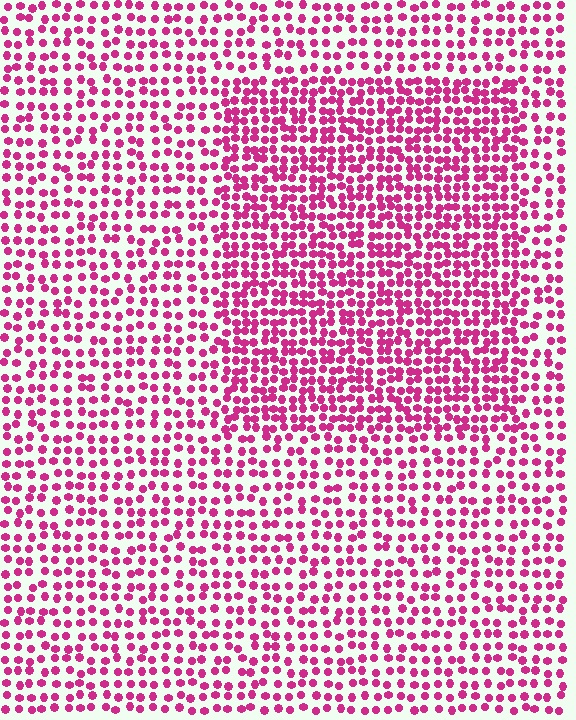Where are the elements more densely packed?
The elements are more densely packed inside the rectangle boundary.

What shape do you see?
I see a rectangle.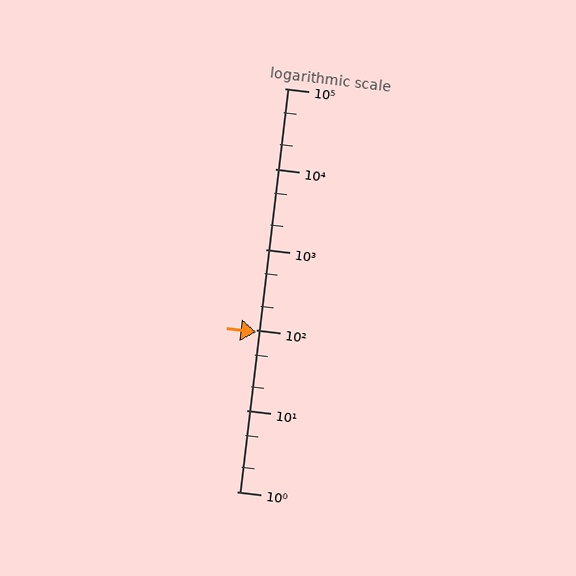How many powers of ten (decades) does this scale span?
The scale spans 5 decades, from 1 to 100000.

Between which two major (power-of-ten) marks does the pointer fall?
The pointer is between 10 and 100.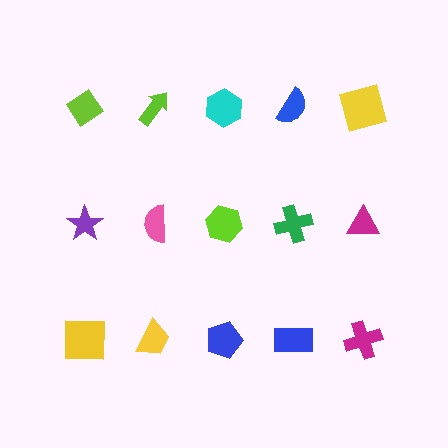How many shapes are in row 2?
5 shapes.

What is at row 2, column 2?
A pink semicircle.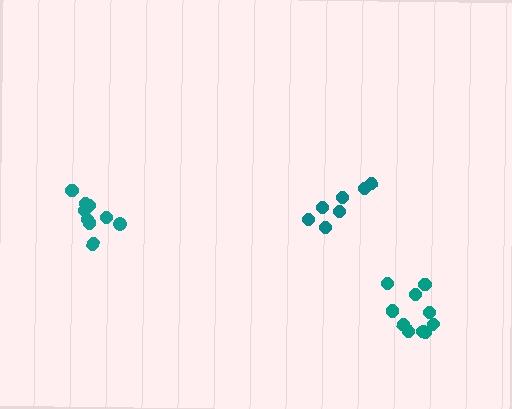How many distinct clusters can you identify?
There are 3 distinct clusters.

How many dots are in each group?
Group 1: 9 dots, Group 2: 7 dots, Group 3: 10 dots (26 total).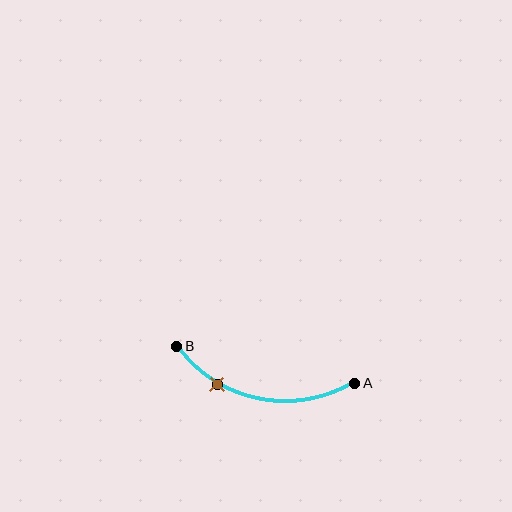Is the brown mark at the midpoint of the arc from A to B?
No. The brown mark lies on the arc but is closer to endpoint B. The arc midpoint would be at the point on the curve equidistant along the arc from both A and B.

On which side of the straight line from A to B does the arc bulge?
The arc bulges below the straight line connecting A and B.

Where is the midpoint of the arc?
The arc midpoint is the point on the curve farthest from the straight line joining A and B. It sits below that line.